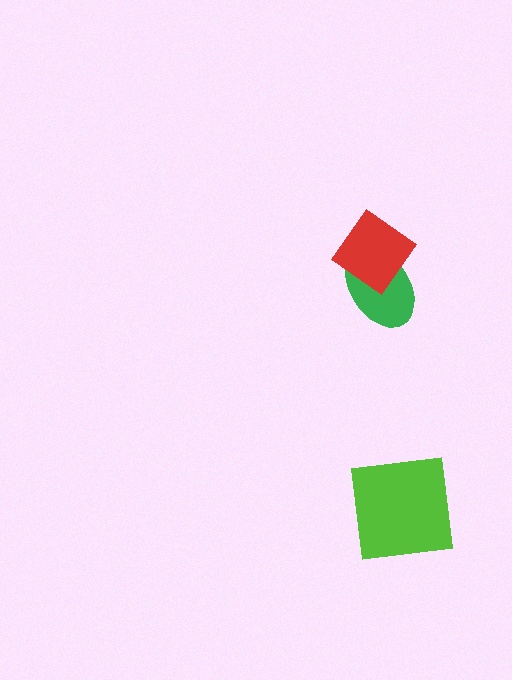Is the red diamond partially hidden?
No, no other shape covers it.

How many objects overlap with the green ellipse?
1 object overlaps with the green ellipse.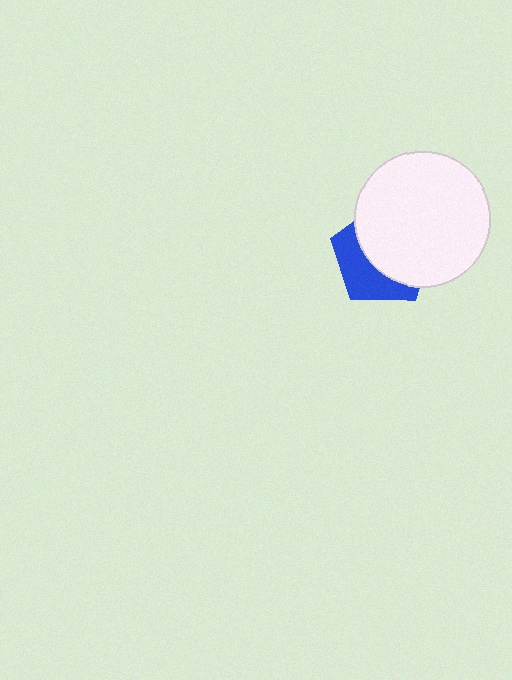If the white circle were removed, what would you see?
You would see the complete blue pentagon.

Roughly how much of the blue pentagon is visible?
A small part of it is visible (roughly 40%).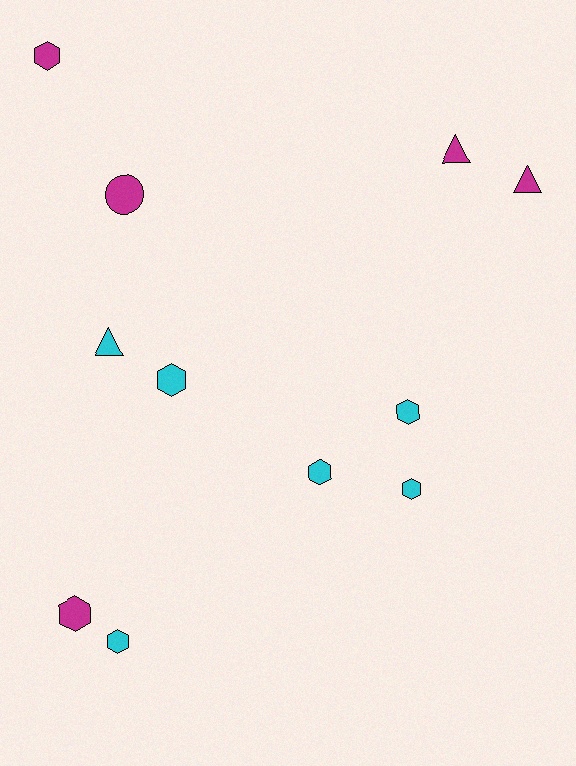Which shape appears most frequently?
Hexagon, with 7 objects.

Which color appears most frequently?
Cyan, with 6 objects.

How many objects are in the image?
There are 11 objects.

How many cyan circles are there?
There are no cyan circles.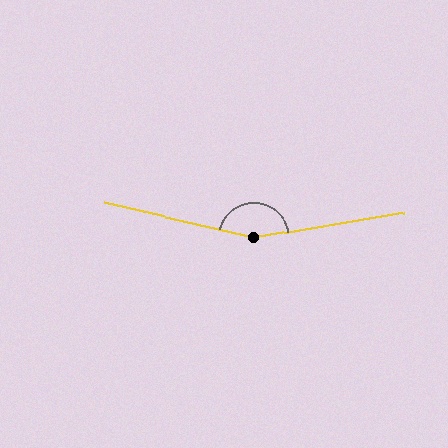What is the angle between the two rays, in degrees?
Approximately 157 degrees.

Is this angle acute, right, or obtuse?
It is obtuse.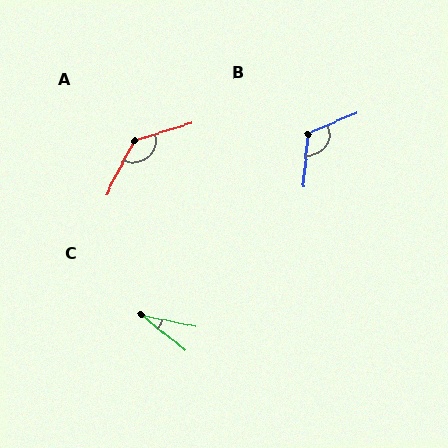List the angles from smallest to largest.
C (27°), B (118°), A (134°).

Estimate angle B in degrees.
Approximately 118 degrees.